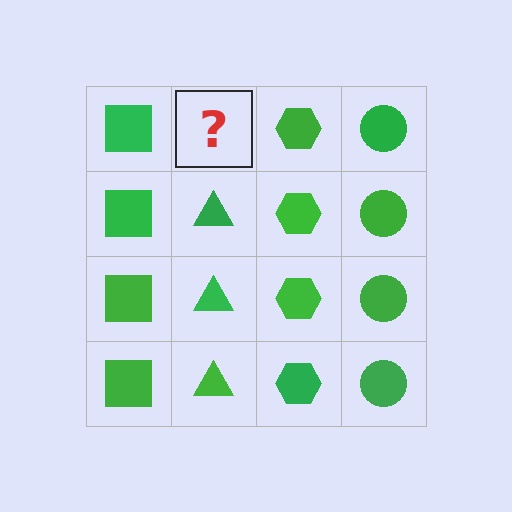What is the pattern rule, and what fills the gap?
The rule is that each column has a consistent shape. The gap should be filled with a green triangle.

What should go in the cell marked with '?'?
The missing cell should contain a green triangle.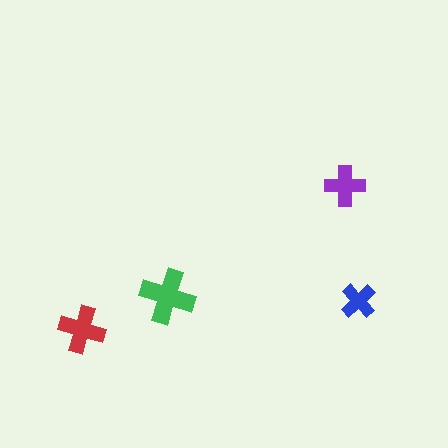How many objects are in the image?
There are 4 objects in the image.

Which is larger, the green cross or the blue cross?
The green one.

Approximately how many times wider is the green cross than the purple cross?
About 1.5 times wider.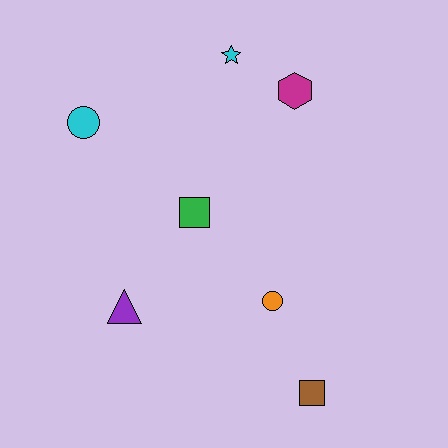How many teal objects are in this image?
There are no teal objects.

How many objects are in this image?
There are 7 objects.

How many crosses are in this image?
There are no crosses.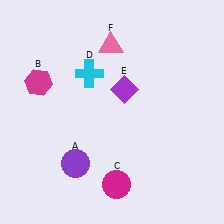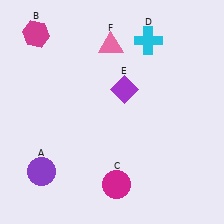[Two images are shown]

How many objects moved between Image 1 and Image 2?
3 objects moved between the two images.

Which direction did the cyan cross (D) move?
The cyan cross (D) moved right.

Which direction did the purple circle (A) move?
The purple circle (A) moved left.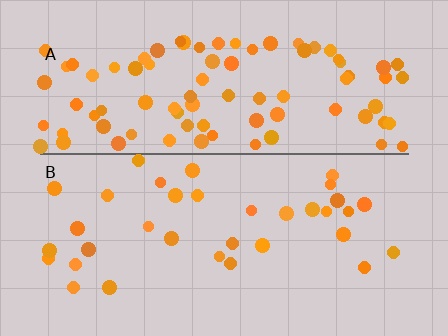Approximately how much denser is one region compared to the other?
Approximately 2.6× — region A over region B.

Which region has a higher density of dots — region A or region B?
A (the top).